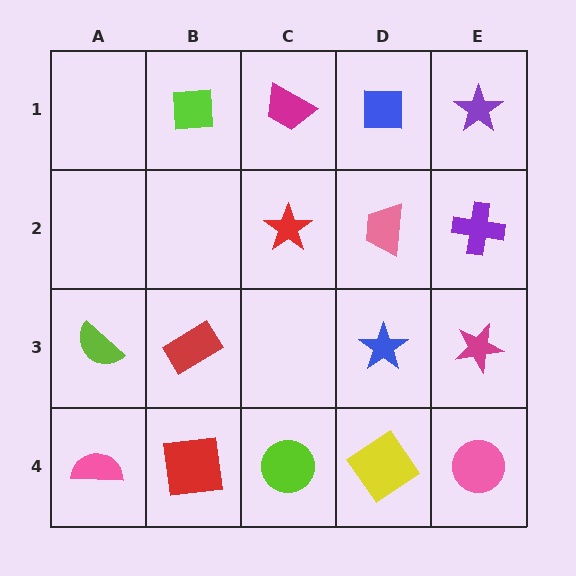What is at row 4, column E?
A pink circle.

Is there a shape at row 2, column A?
No, that cell is empty.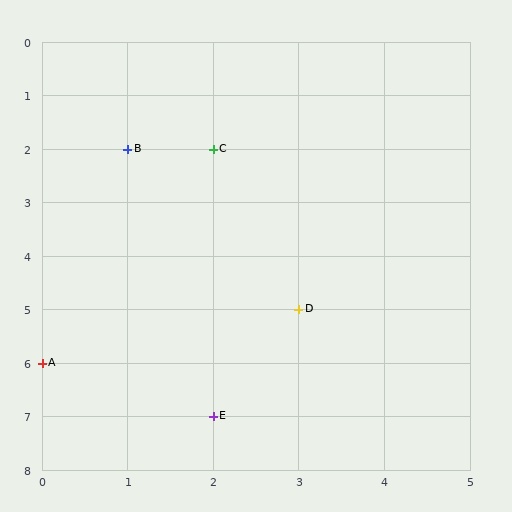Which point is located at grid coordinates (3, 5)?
Point D is at (3, 5).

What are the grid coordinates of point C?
Point C is at grid coordinates (2, 2).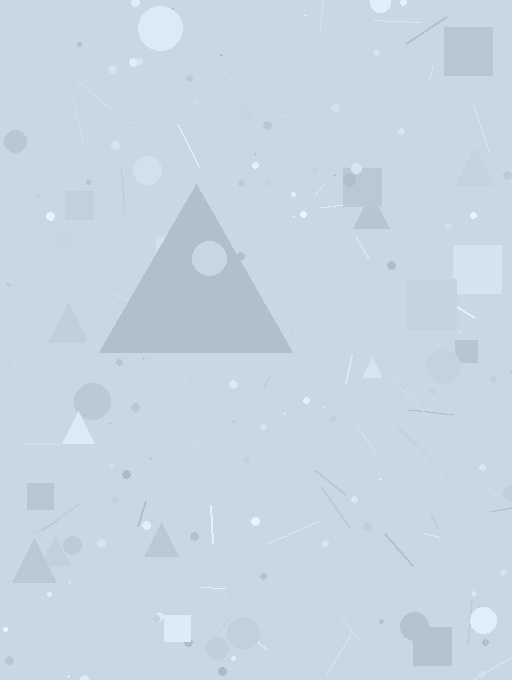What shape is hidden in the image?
A triangle is hidden in the image.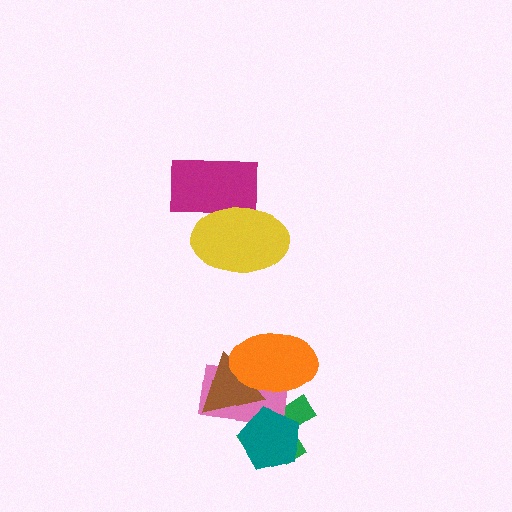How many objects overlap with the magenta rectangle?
1 object overlaps with the magenta rectangle.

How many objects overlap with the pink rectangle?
4 objects overlap with the pink rectangle.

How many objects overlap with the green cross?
4 objects overlap with the green cross.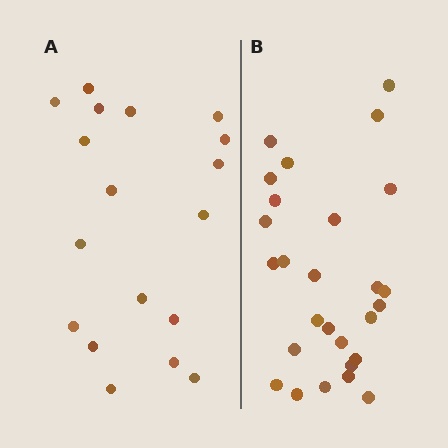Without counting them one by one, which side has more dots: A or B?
Region B (the right region) has more dots.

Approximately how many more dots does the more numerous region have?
Region B has roughly 8 or so more dots than region A.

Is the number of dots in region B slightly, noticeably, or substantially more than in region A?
Region B has substantially more. The ratio is roughly 1.5 to 1.